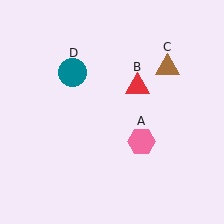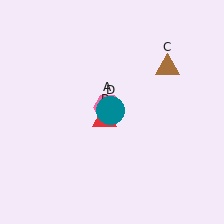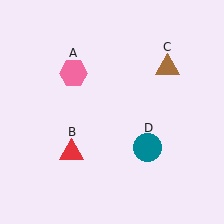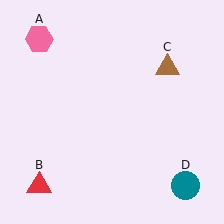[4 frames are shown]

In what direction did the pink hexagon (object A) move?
The pink hexagon (object A) moved up and to the left.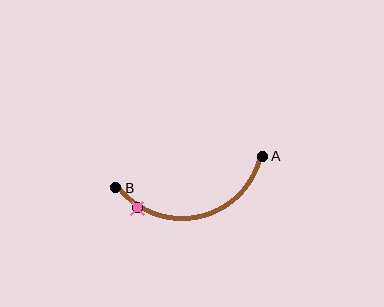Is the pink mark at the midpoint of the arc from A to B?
No. The pink mark lies on the arc but is closer to endpoint B. The arc midpoint would be at the point on the curve equidistant along the arc from both A and B.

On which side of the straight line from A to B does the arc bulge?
The arc bulges below the straight line connecting A and B.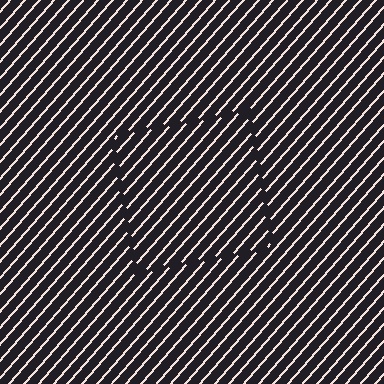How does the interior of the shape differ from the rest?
The interior of the shape contains the same grating, shifted by half a period — the contour is defined by the phase discontinuity where line-ends from the inner and outer gratings abut.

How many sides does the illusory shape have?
4 sides — the line-ends trace a square.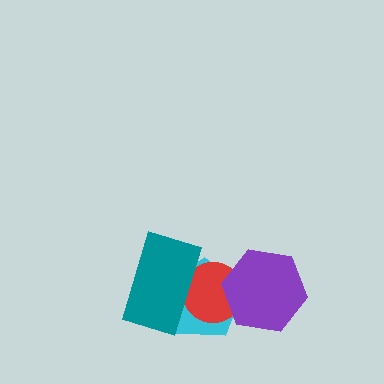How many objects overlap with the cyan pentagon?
3 objects overlap with the cyan pentagon.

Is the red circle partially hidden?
Yes, it is partially covered by another shape.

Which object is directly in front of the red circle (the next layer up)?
The teal rectangle is directly in front of the red circle.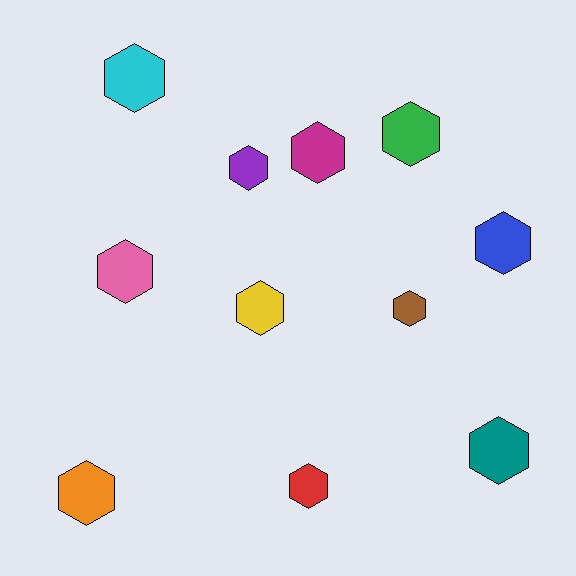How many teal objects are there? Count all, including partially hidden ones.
There is 1 teal object.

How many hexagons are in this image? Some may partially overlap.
There are 11 hexagons.